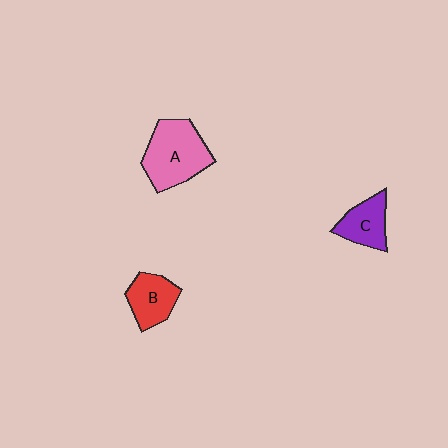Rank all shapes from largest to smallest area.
From largest to smallest: A (pink), B (red), C (purple).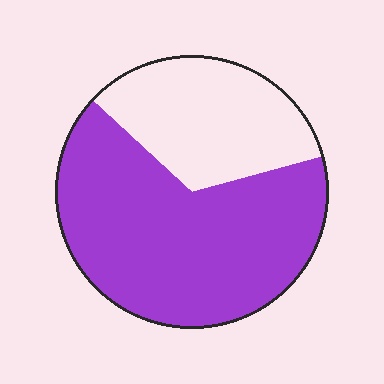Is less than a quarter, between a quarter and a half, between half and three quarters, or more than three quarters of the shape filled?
Between half and three quarters.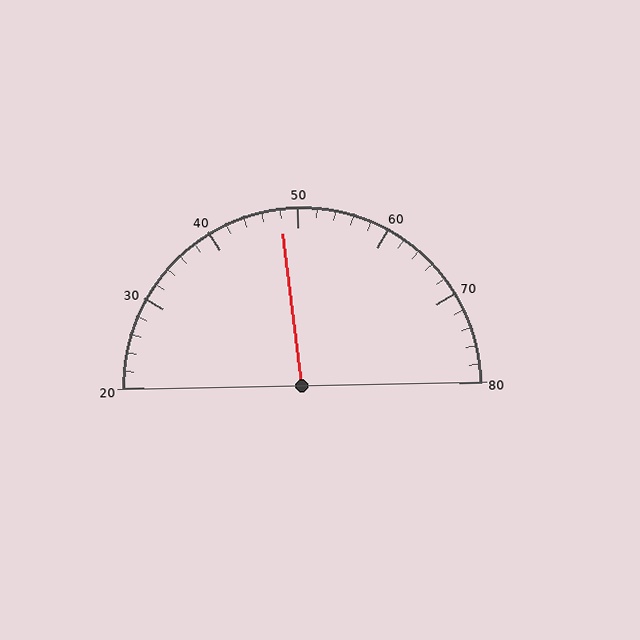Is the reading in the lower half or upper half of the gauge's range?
The reading is in the lower half of the range (20 to 80).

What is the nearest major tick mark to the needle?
The nearest major tick mark is 50.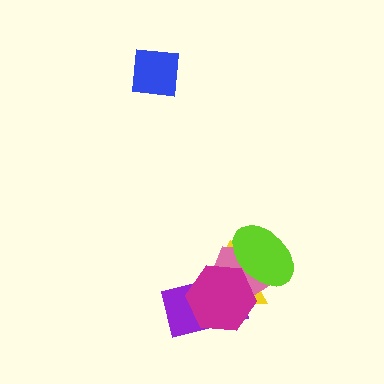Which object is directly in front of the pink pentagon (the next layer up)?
The magenta hexagon is directly in front of the pink pentagon.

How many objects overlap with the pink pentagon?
4 objects overlap with the pink pentagon.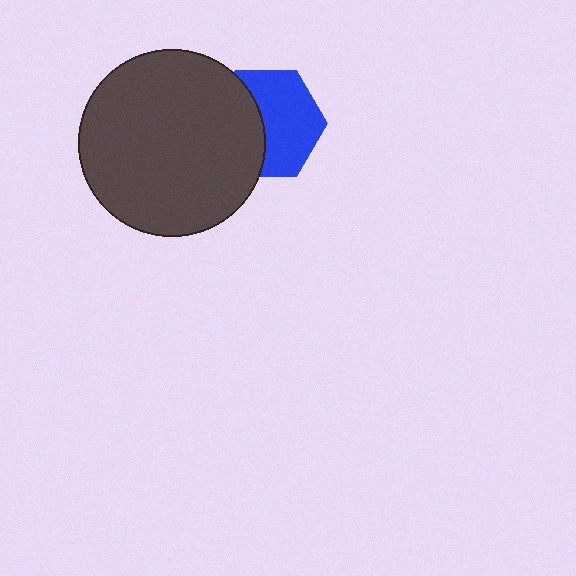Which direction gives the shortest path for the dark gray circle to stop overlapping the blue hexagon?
Moving left gives the shortest separation.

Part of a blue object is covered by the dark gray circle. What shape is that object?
It is a hexagon.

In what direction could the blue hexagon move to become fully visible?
The blue hexagon could move right. That would shift it out from behind the dark gray circle entirely.